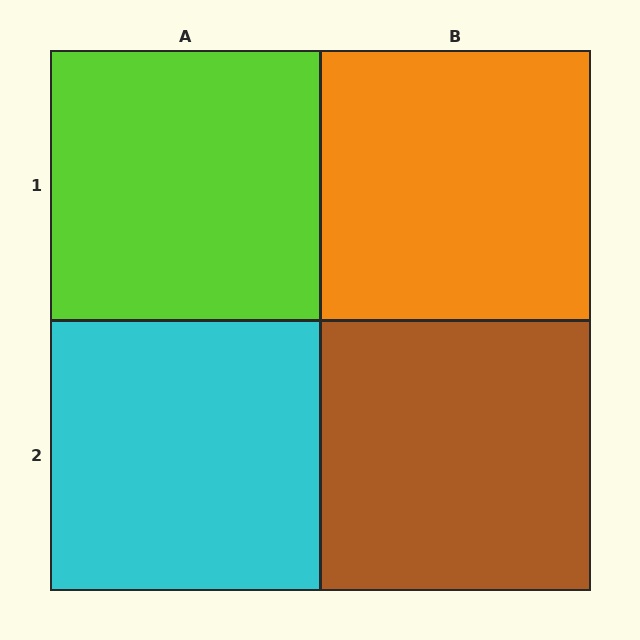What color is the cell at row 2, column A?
Cyan.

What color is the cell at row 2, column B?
Brown.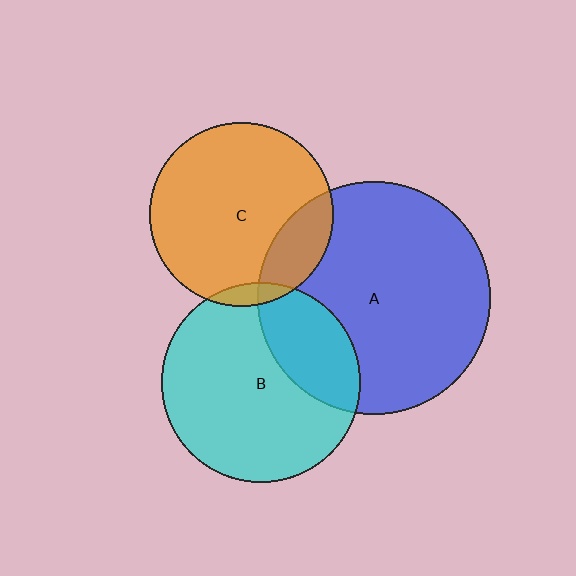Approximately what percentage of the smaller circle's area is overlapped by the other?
Approximately 20%.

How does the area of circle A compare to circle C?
Approximately 1.6 times.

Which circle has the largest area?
Circle A (blue).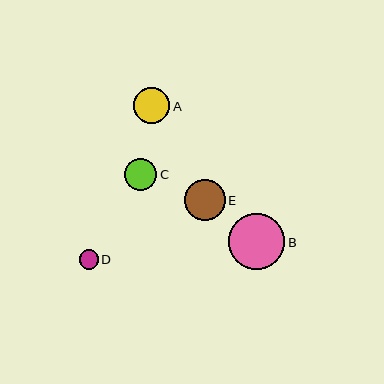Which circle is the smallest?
Circle D is the smallest with a size of approximately 19 pixels.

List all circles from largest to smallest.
From largest to smallest: B, E, A, C, D.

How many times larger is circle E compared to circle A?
Circle E is approximately 1.1 times the size of circle A.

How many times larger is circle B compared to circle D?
Circle B is approximately 2.9 times the size of circle D.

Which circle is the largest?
Circle B is the largest with a size of approximately 57 pixels.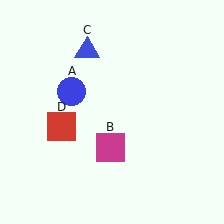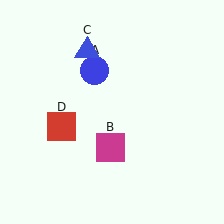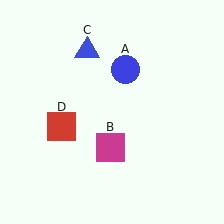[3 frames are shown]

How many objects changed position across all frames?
1 object changed position: blue circle (object A).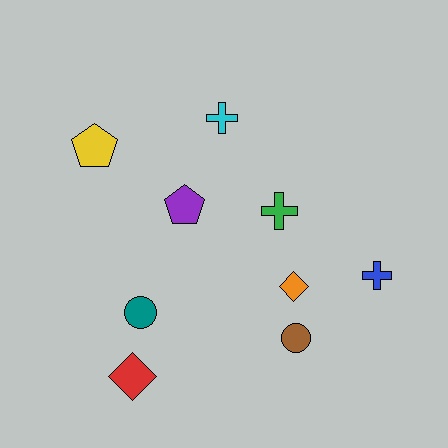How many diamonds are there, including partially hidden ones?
There are 2 diamonds.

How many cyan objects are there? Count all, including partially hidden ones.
There is 1 cyan object.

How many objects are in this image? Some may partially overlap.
There are 9 objects.